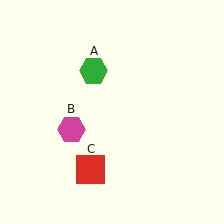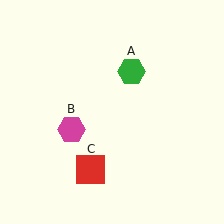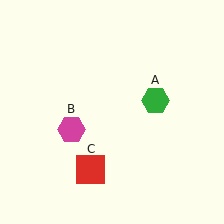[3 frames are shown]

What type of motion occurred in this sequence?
The green hexagon (object A) rotated clockwise around the center of the scene.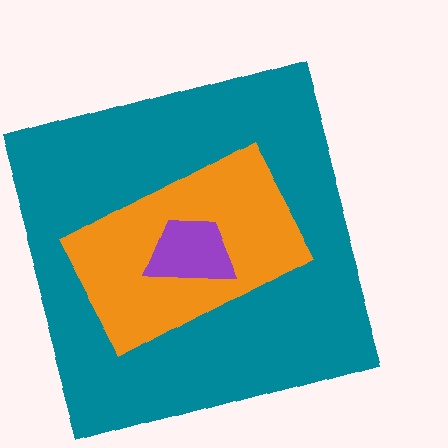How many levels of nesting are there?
3.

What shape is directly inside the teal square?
The orange rectangle.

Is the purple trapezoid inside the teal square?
Yes.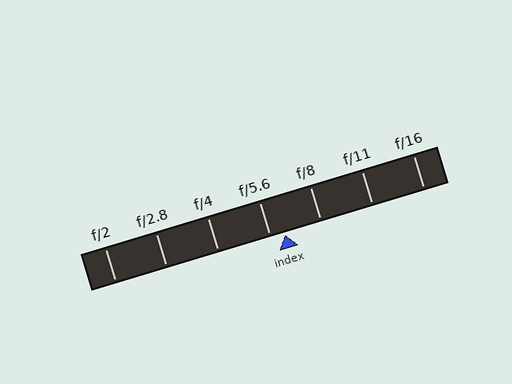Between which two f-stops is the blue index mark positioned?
The index mark is between f/5.6 and f/8.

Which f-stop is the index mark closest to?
The index mark is closest to f/5.6.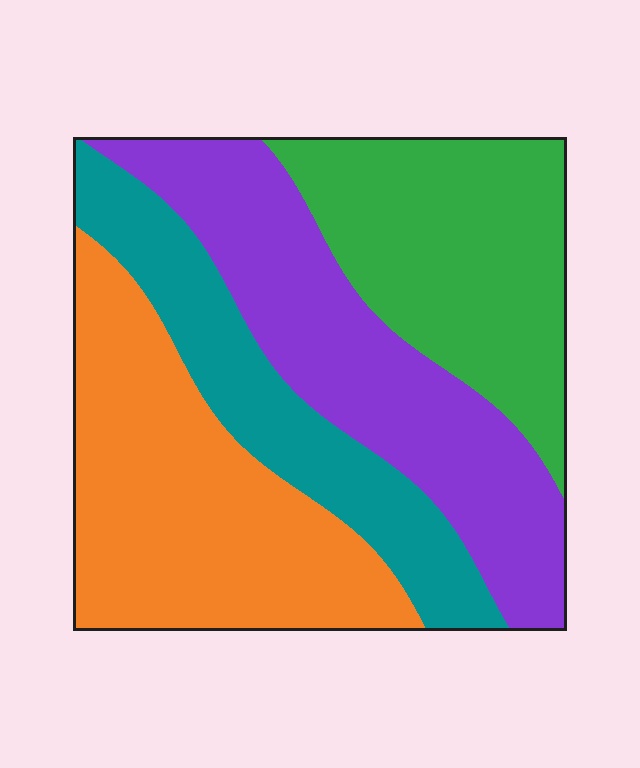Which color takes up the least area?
Teal, at roughly 20%.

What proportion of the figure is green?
Green takes up about one quarter (1/4) of the figure.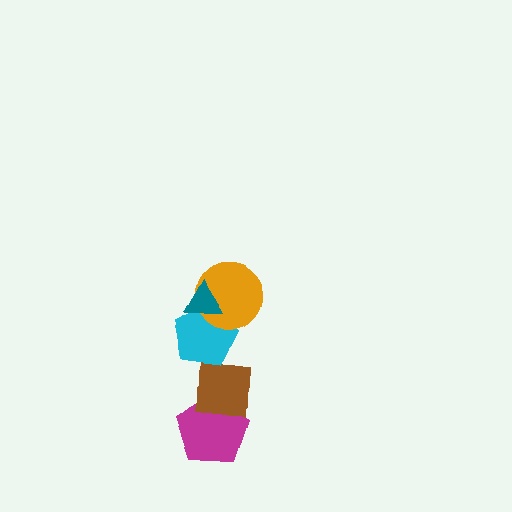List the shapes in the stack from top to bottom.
From top to bottom: the teal triangle, the orange circle, the cyan pentagon, the brown square, the magenta pentagon.